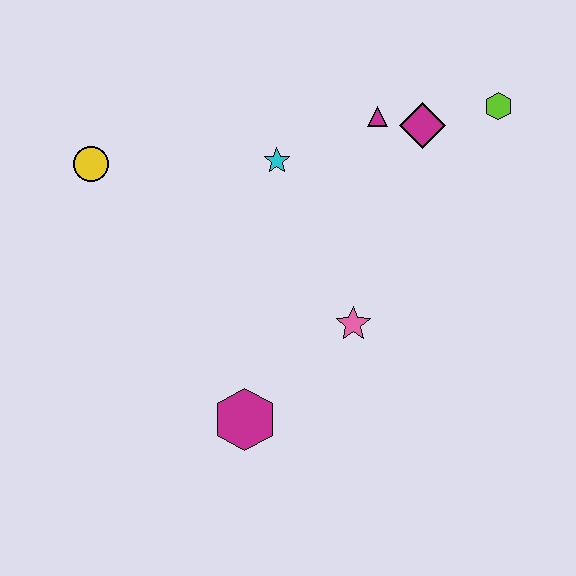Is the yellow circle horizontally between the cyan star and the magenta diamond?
No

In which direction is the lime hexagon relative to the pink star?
The lime hexagon is above the pink star.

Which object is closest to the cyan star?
The magenta triangle is closest to the cyan star.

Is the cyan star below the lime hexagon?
Yes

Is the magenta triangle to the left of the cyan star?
No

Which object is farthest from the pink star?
The yellow circle is farthest from the pink star.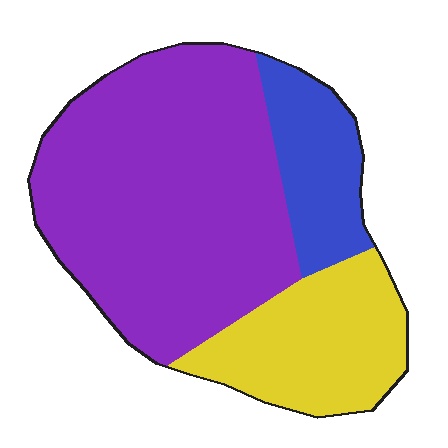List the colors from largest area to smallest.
From largest to smallest: purple, yellow, blue.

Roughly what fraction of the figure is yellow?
Yellow takes up about one quarter (1/4) of the figure.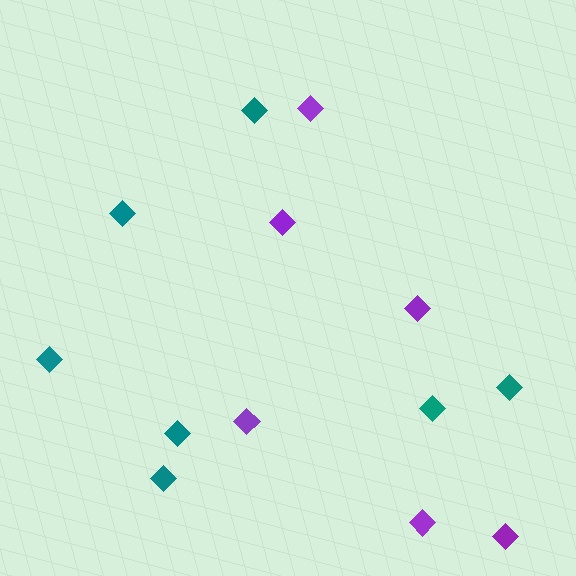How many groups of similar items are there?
There are 2 groups: one group of teal diamonds (7) and one group of purple diamonds (6).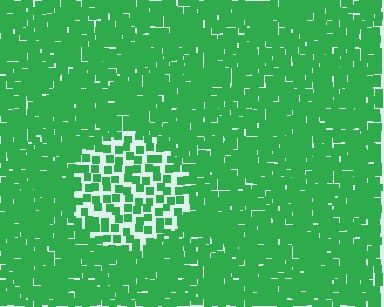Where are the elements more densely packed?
The elements are more densely packed outside the circle boundary.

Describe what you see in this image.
The image contains small green elements arranged at two different densities. A circle-shaped region is visible where the elements are less densely packed than the surrounding area.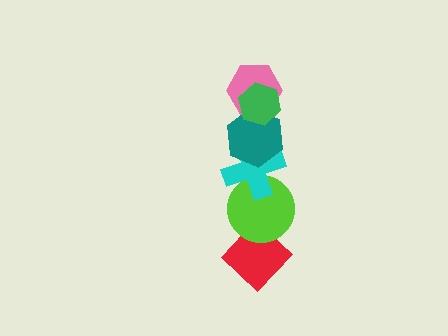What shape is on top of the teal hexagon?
The pink hexagon is on top of the teal hexagon.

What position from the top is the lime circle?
The lime circle is 5th from the top.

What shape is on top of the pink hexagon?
The green hexagon is on top of the pink hexagon.